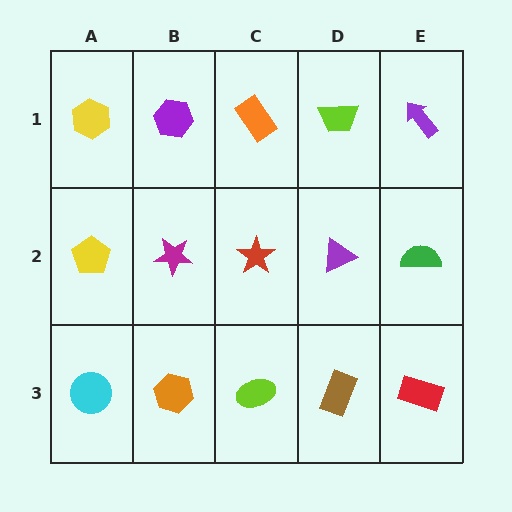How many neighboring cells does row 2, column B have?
4.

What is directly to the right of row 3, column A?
An orange hexagon.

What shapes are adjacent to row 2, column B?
A purple hexagon (row 1, column B), an orange hexagon (row 3, column B), a yellow pentagon (row 2, column A), a red star (row 2, column C).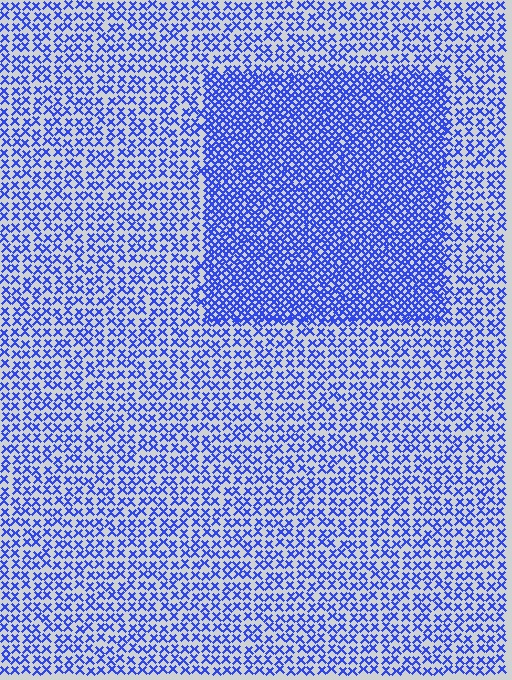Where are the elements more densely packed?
The elements are more densely packed inside the rectangle boundary.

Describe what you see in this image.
The image contains small blue elements arranged at two different densities. A rectangle-shaped region is visible where the elements are more densely packed than the surrounding area.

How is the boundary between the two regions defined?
The boundary is defined by a change in element density (approximately 2.1x ratio). All elements are the same color, size, and shape.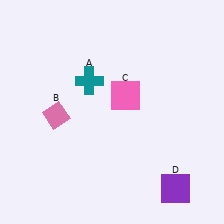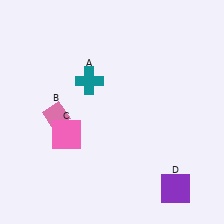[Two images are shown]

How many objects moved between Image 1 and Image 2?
1 object moved between the two images.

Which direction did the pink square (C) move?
The pink square (C) moved left.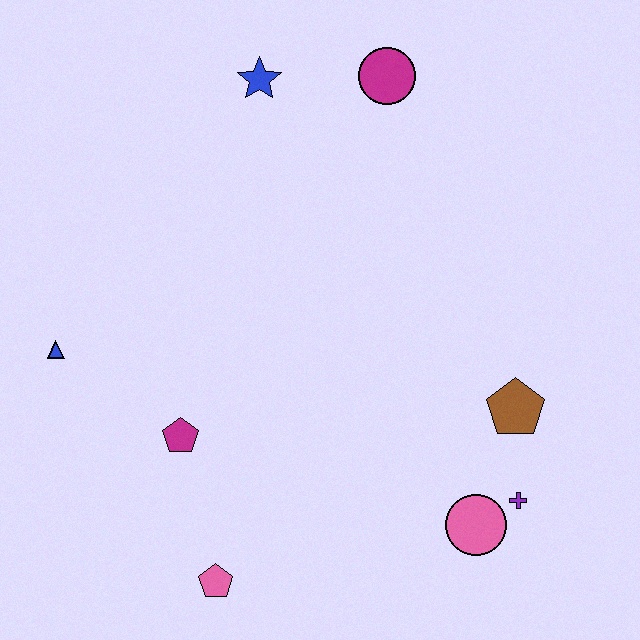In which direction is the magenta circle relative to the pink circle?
The magenta circle is above the pink circle.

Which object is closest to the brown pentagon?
The purple cross is closest to the brown pentagon.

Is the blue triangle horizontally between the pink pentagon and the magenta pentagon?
No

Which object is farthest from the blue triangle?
The purple cross is farthest from the blue triangle.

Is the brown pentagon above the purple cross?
Yes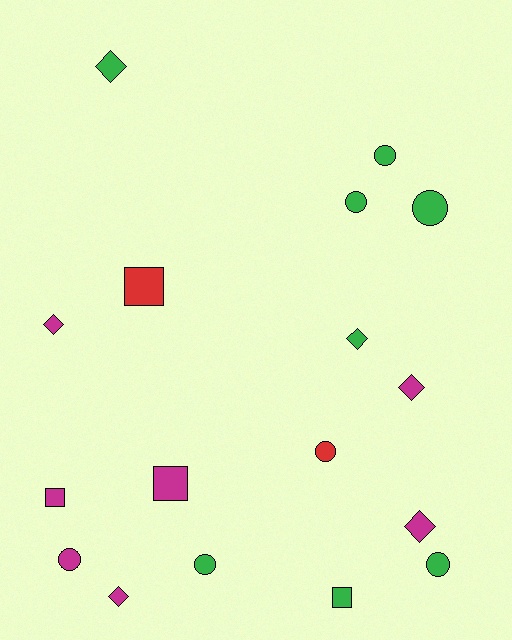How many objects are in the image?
There are 17 objects.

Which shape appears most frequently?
Circle, with 7 objects.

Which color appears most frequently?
Green, with 8 objects.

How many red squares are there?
There is 1 red square.